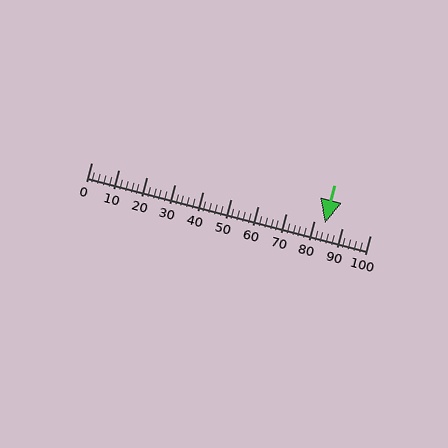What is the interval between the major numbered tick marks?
The major tick marks are spaced 10 units apart.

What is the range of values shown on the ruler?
The ruler shows values from 0 to 100.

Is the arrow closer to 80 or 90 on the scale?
The arrow is closer to 80.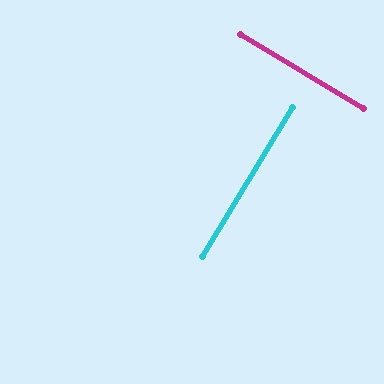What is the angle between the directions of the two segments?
Approximately 90 degrees.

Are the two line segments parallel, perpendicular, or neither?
Perpendicular — they meet at approximately 90°.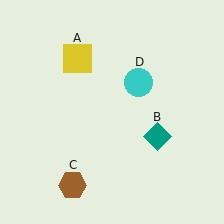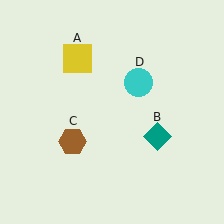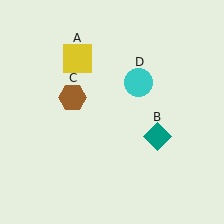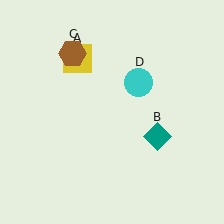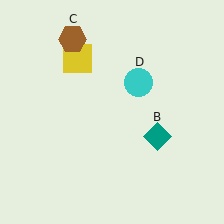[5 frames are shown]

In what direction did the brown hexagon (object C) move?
The brown hexagon (object C) moved up.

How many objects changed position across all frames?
1 object changed position: brown hexagon (object C).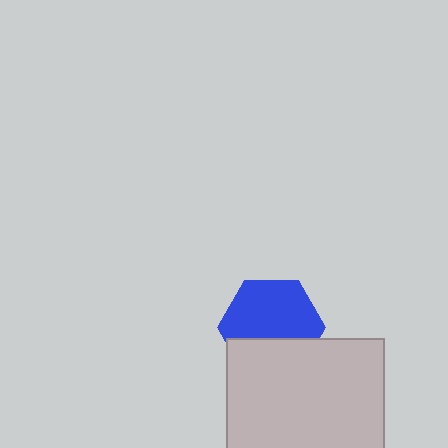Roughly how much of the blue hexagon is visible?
About half of it is visible (roughly 63%).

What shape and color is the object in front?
The object in front is a light gray square.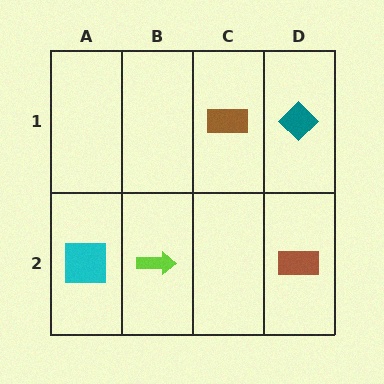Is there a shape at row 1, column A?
No, that cell is empty.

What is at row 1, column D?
A teal diamond.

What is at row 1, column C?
A brown rectangle.